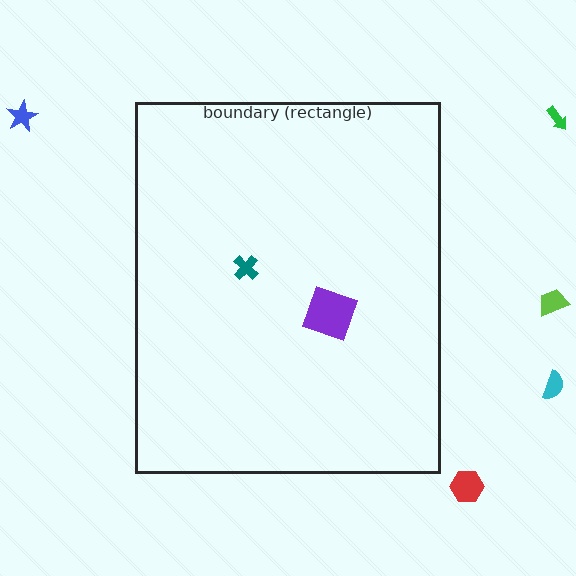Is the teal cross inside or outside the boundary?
Inside.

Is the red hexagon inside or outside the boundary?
Outside.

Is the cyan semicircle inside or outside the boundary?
Outside.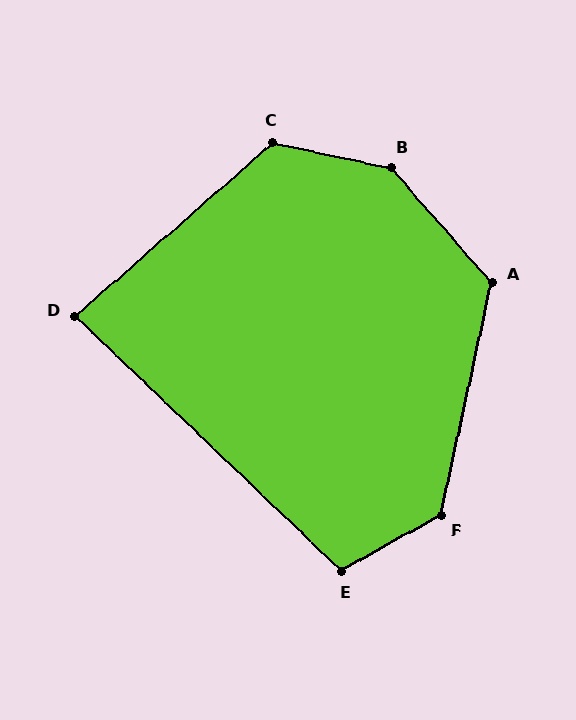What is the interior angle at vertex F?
Approximately 132 degrees (obtuse).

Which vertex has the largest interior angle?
B, at approximately 143 degrees.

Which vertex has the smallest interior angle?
D, at approximately 85 degrees.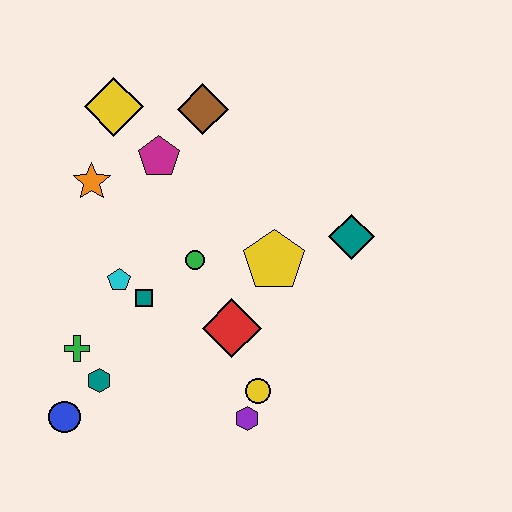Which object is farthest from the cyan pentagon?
The teal diamond is farthest from the cyan pentagon.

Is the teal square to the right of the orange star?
Yes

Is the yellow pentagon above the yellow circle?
Yes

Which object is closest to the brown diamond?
The magenta pentagon is closest to the brown diamond.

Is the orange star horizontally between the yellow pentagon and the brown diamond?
No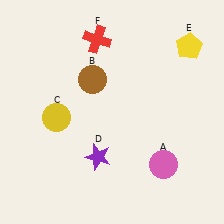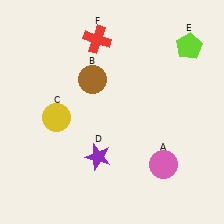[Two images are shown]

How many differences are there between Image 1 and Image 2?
There is 1 difference between the two images.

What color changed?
The pentagon (E) changed from yellow in Image 1 to lime in Image 2.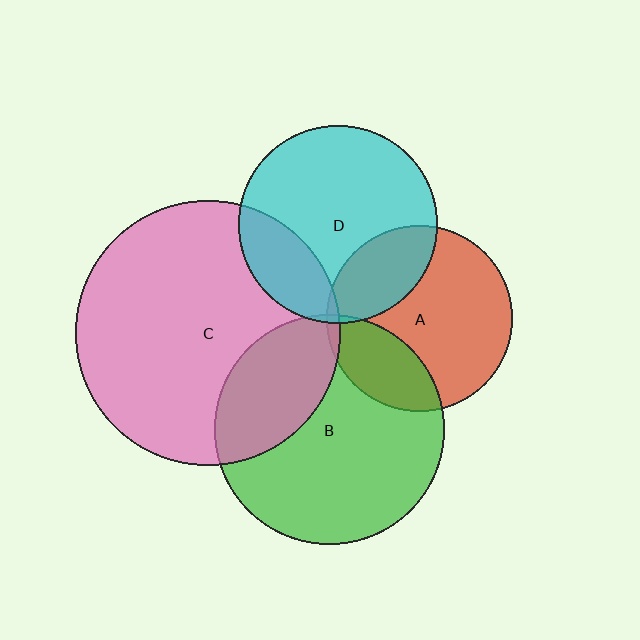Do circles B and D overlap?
Yes.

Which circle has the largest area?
Circle C (pink).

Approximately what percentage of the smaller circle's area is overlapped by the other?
Approximately 5%.